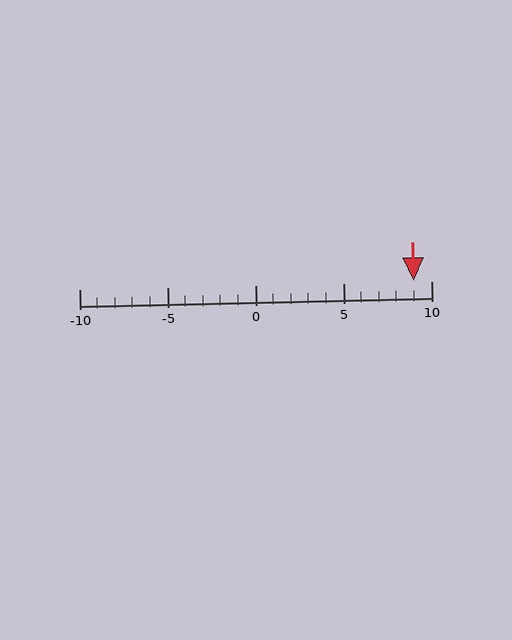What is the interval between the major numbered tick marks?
The major tick marks are spaced 5 units apart.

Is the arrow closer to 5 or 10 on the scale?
The arrow is closer to 10.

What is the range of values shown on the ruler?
The ruler shows values from -10 to 10.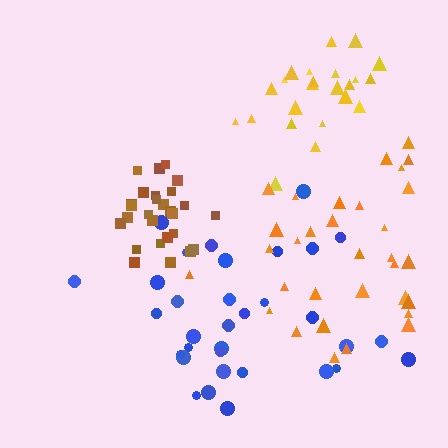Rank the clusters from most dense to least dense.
brown, yellow, orange, blue.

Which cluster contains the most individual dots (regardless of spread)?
Blue (33).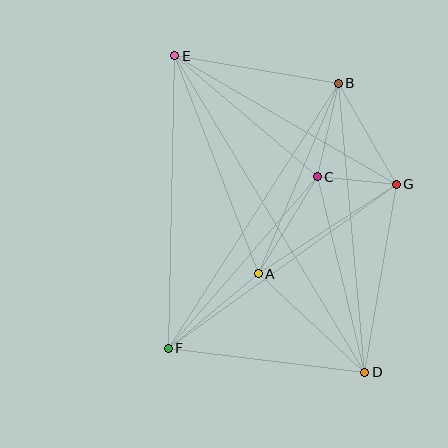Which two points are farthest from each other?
Points D and E are farthest from each other.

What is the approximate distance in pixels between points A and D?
The distance between A and D is approximately 145 pixels.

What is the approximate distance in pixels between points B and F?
The distance between B and F is approximately 314 pixels.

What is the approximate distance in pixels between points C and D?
The distance between C and D is approximately 201 pixels.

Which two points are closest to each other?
Points C and G are closest to each other.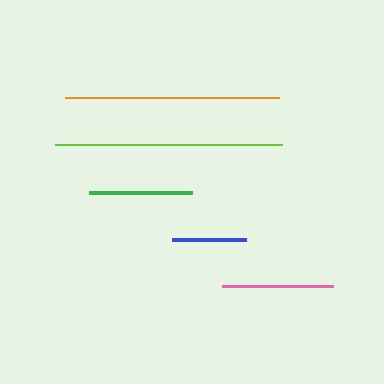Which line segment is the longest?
The lime line is the longest at approximately 227 pixels.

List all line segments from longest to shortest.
From longest to shortest: lime, orange, pink, green, blue.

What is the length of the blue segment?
The blue segment is approximately 74 pixels long.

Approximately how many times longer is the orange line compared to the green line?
The orange line is approximately 2.1 times the length of the green line.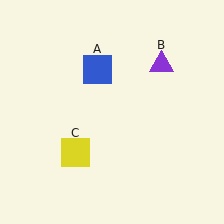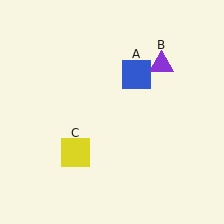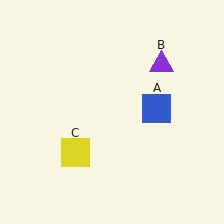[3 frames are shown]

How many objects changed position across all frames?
1 object changed position: blue square (object A).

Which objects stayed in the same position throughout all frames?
Purple triangle (object B) and yellow square (object C) remained stationary.